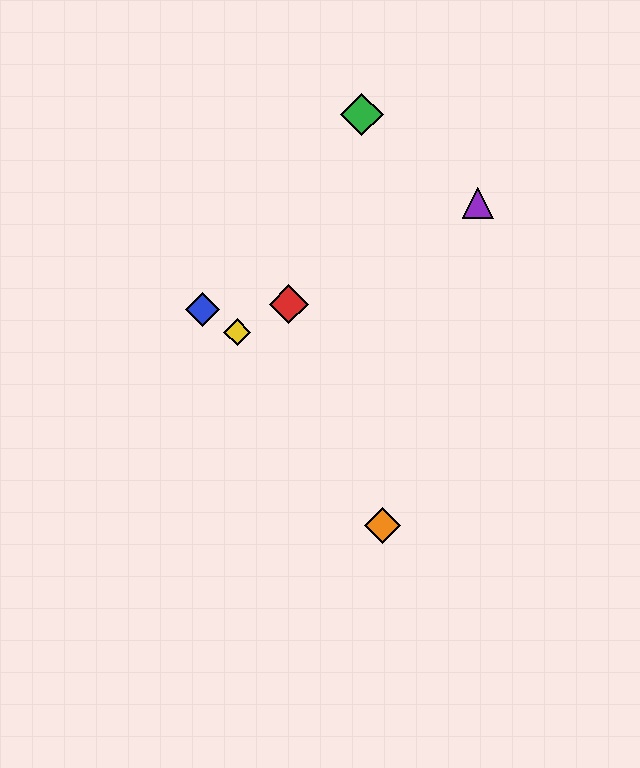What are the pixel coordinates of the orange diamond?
The orange diamond is at (382, 526).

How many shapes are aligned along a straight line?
3 shapes (the red diamond, the yellow diamond, the purple triangle) are aligned along a straight line.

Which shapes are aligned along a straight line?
The red diamond, the yellow diamond, the purple triangle are aligned along a straight line.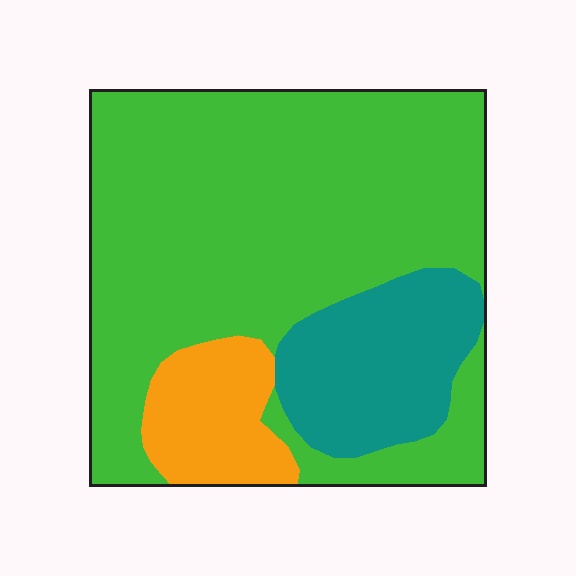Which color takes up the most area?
Green, at roughly 70%.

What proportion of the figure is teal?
Teal covers about 20% of the figure.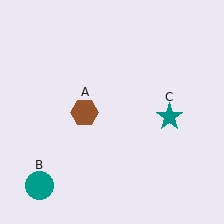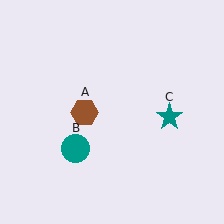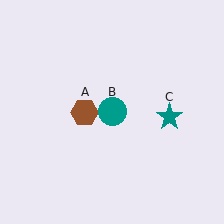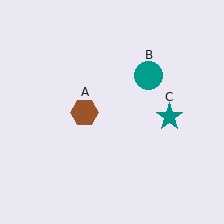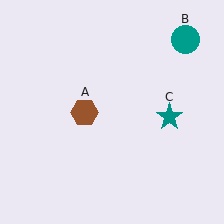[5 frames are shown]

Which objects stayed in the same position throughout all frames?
Brown hexagon (object A) and teal star (object C) remained stationary.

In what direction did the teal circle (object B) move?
The teal circle (object B) moved up and to the right.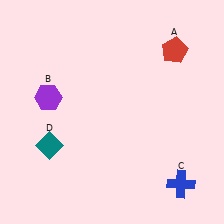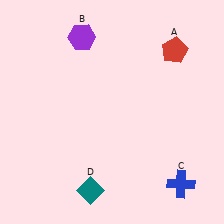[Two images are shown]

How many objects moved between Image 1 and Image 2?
2 objects moved between the two images.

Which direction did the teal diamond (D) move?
The teal diamond (D) moved down.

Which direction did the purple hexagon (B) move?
The purple hexagon (B) moved up.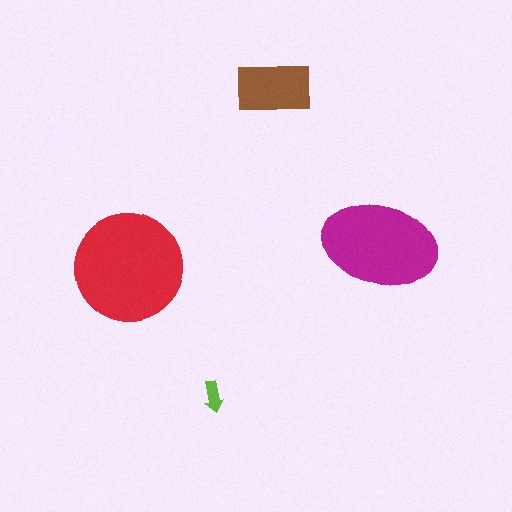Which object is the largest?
The red circle.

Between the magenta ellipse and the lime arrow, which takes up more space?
The magenta ellipse.